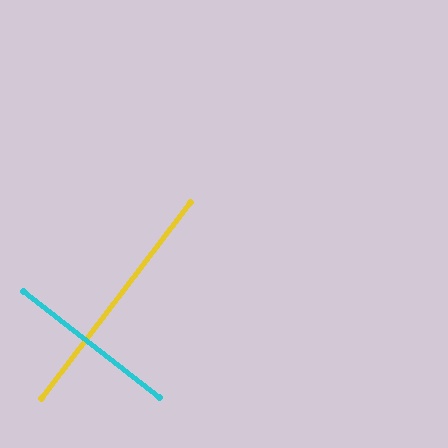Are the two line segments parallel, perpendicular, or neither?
Perpendicular — they meet at approximately 89°.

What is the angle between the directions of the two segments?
Approximately 89 degrees.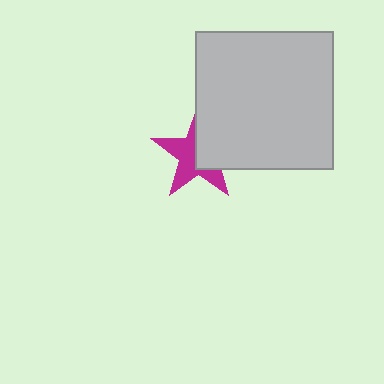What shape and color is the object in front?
The object in front is a light gray square.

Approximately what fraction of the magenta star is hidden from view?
Roughly 44% of the magenta star is hidden behind the light gray square.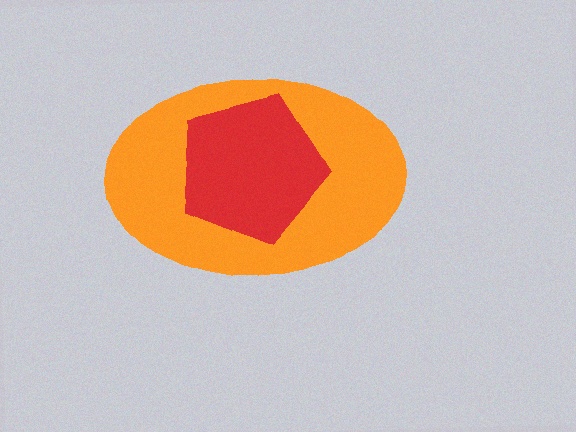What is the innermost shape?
The red pentagon.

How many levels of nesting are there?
2.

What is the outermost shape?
The orange ellipse.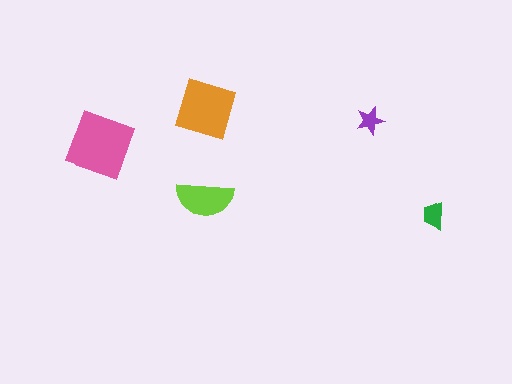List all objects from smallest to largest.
The purple star, the green trapezoid, the lime semicircle, the orange square, the pink diamond.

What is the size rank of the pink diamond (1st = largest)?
1st.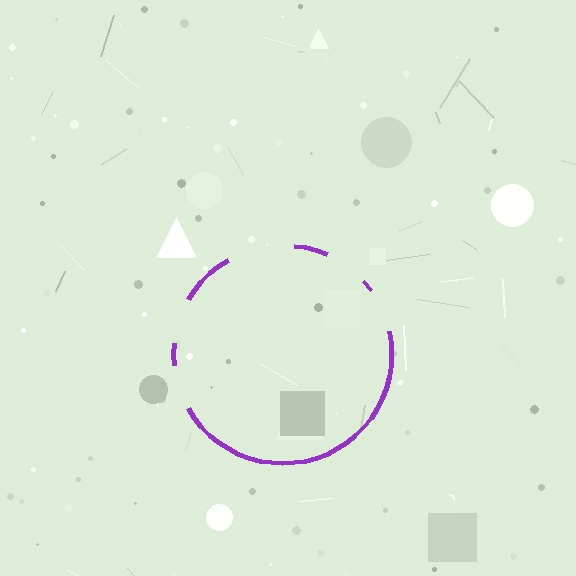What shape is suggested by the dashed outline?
The dashed outline suggests a circle.